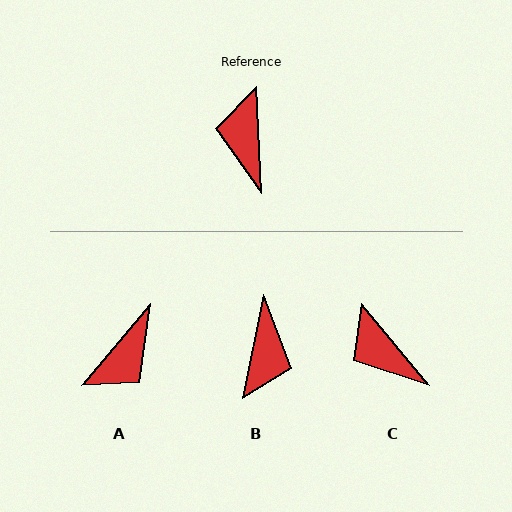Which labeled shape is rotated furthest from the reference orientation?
B, about 165 degrees away.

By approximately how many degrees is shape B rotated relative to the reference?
Approximately 165 degrees counter-clockwise.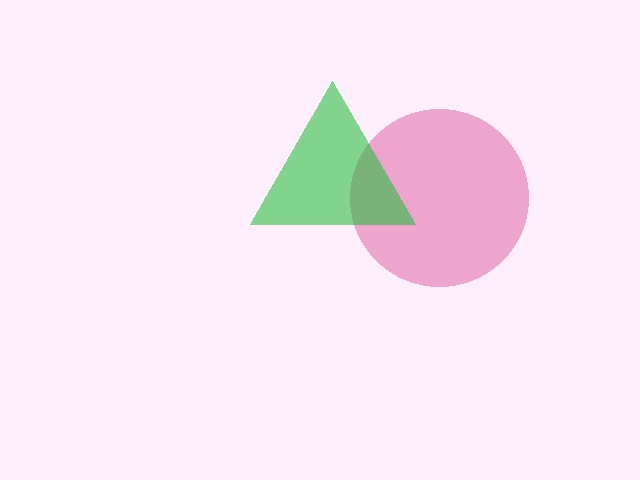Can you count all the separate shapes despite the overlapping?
Yes, there are 2 separate shapes.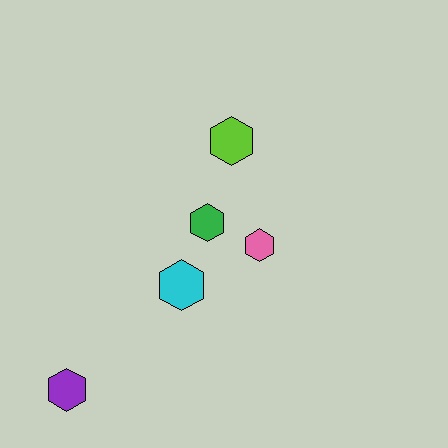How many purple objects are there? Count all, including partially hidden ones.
There is 1 purple object.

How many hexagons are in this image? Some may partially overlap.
There are 5 hexagons.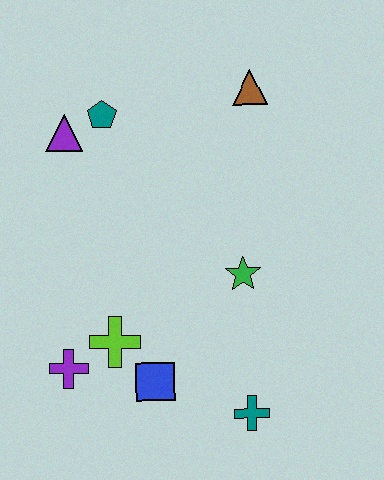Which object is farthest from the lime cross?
The brown triangle is farthest from the lime cross.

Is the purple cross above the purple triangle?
No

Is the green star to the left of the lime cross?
No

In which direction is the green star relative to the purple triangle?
The green star is to the right of the purple triangle.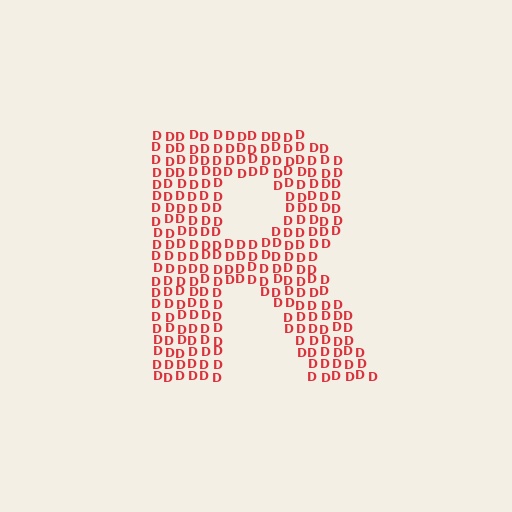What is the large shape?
The large shape is the letter R.